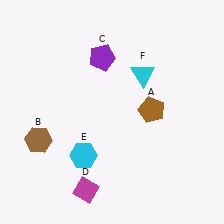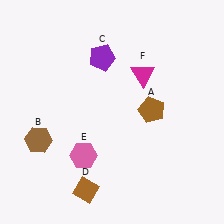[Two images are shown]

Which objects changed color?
D changed from magenta to brown. E changed from cyan to pink. F changed from cyan to magenta.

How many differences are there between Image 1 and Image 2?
There are 3 differences between the two images.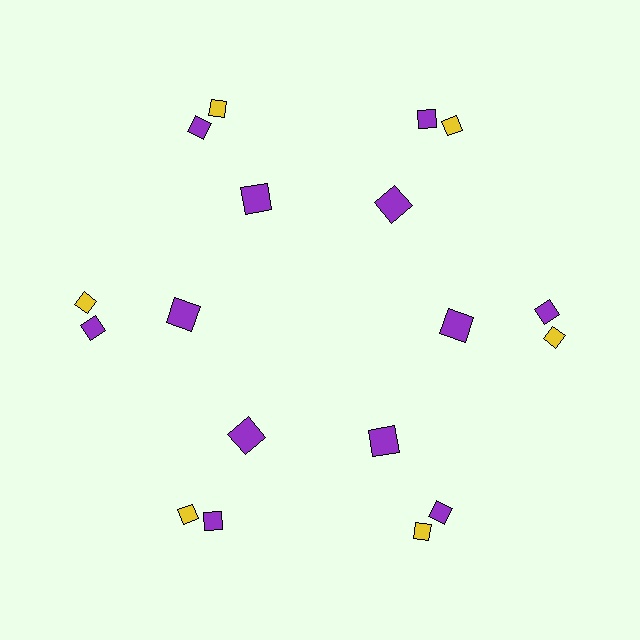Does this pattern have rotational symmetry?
Yes, this pattern has 6-fold rotational symmetry. It looks the same after rotating 60 degrees around the center.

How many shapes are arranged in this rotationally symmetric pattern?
There are 18 shapes, arranged in 6 groups of 3.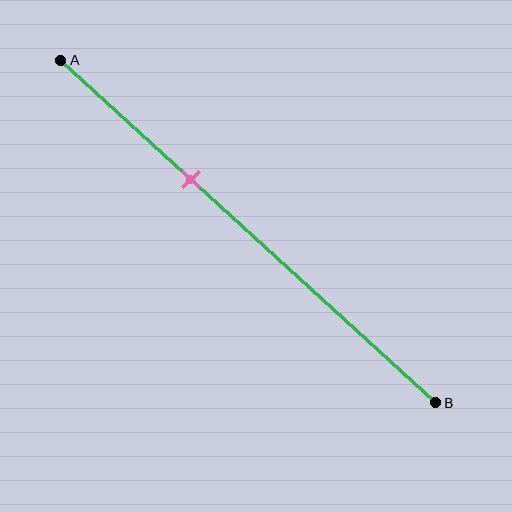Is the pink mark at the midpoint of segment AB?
No, the mark is at about 35% from A, not at the 50% midpoint.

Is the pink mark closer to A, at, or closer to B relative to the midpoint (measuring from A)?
The pink mark is closer to point A than the midpoint of segment AB.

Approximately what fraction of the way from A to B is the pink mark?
The pink mark is approximately 35% of the way from A to B.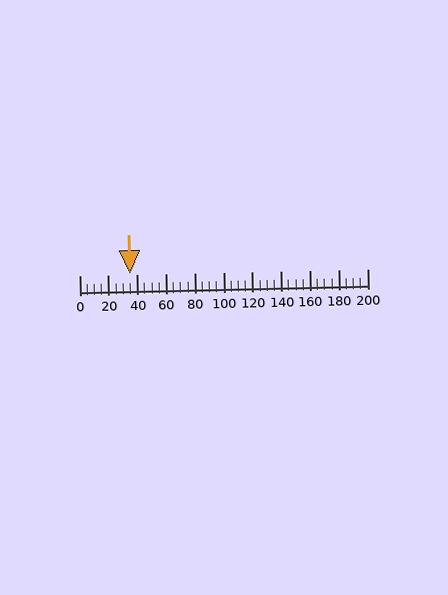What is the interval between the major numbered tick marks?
The major tick marks are spaced 20 units apart.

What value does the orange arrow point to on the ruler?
The orange arrow points to approximately 35.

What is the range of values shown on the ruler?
The ruler shows values from 0 to 200.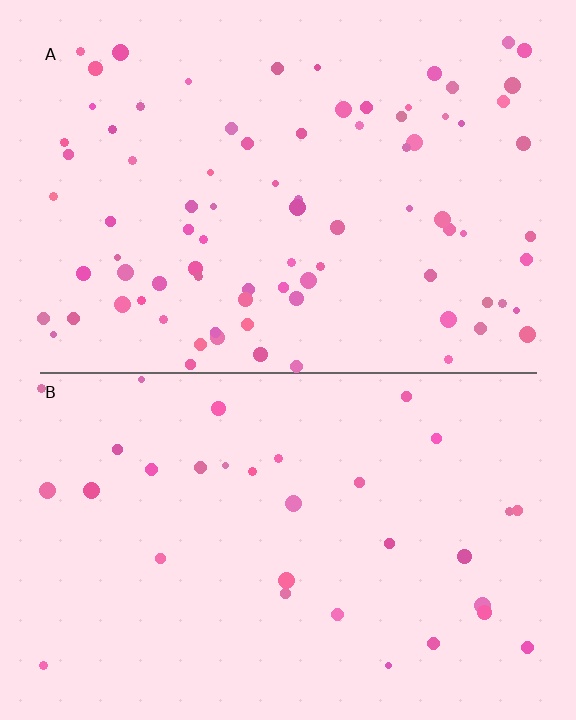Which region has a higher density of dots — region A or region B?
A (the top).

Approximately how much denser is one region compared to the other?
Approximately 2.6× — region A over region B.